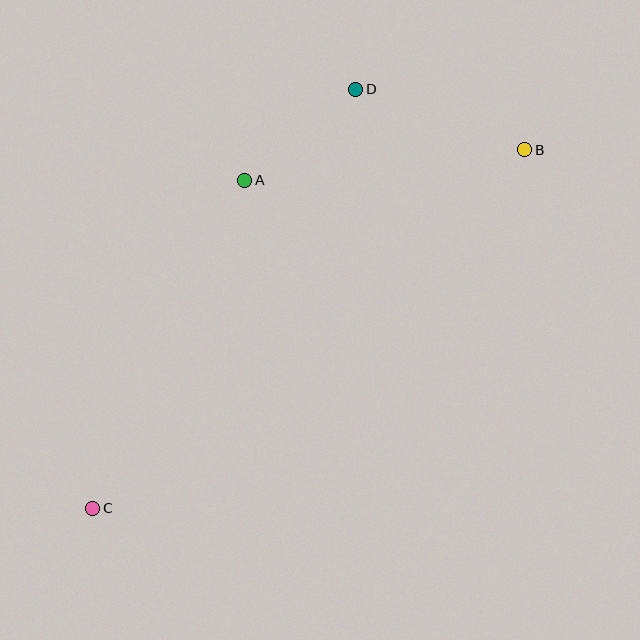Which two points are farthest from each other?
Points B and C are farthest from each other.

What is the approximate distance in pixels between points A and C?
The distance between A and C is approximately 362 pixels.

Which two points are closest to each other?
Points A and D are closest to each other.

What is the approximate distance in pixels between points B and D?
The distance between B and D is approximately 179 pixels.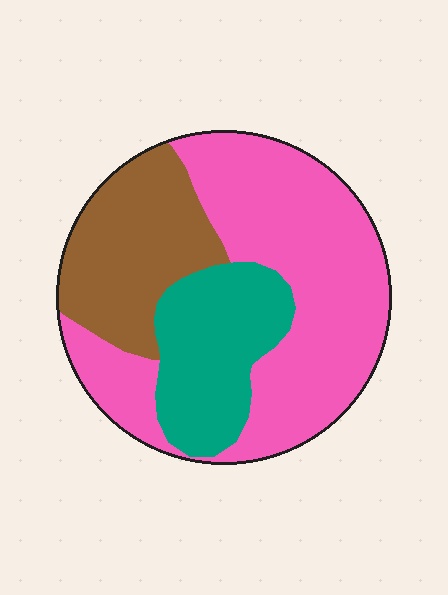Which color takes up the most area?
Pink, at roughly 55%.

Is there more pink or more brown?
Pink.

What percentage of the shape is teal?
Teal covers roughly 20% of the shape.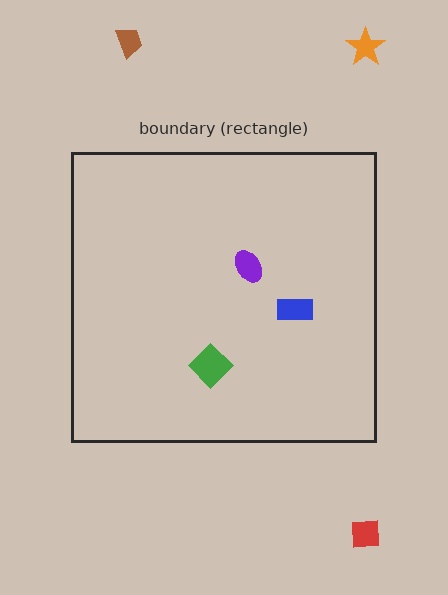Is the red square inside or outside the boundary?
Outside.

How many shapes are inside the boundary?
3 inside, 3 outside.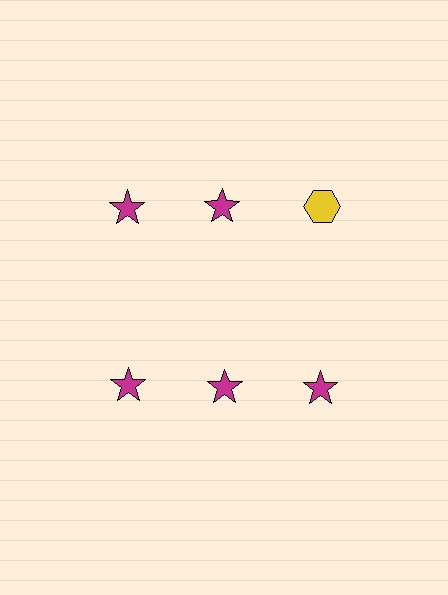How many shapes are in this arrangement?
There are 6 shapes arranged in a grid pattern.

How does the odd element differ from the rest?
It differs in both color (yellow instead of magenta) and shape (hexagon instead of star).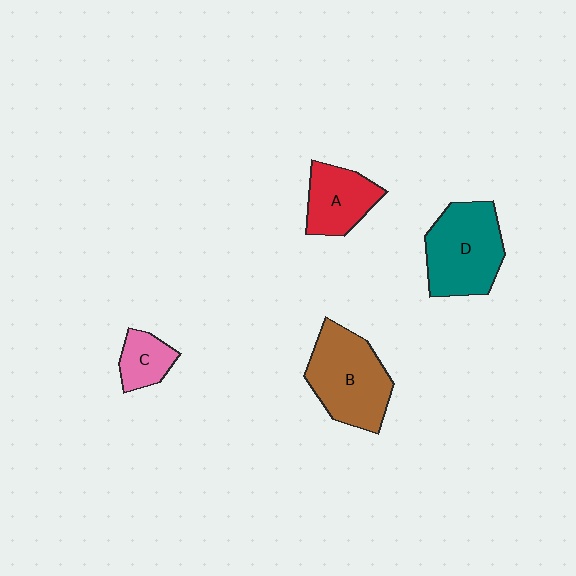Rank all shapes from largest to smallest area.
From largest to smallest: B (brown), D (teal), A (red), C (pink).